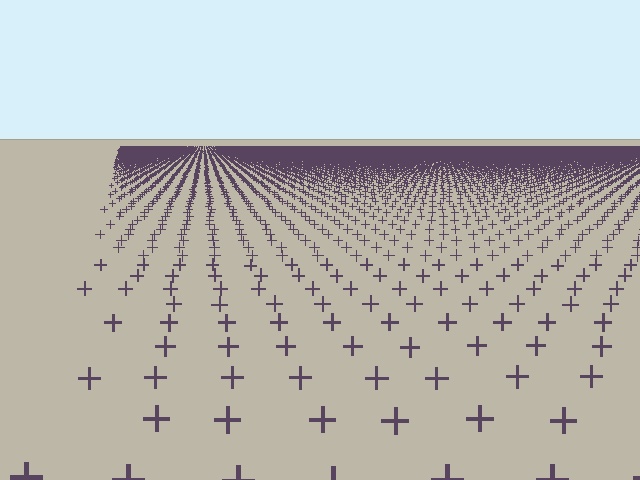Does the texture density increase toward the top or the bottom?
Density increases toward the top.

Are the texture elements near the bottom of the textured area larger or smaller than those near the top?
Larger. Near the bottom, elements are closer to the viewer and appear at a bigger on-screen size.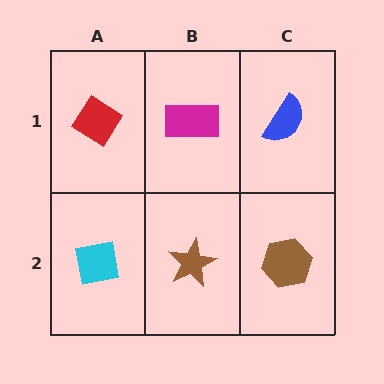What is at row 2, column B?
A brown star.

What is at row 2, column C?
A brown hexagon.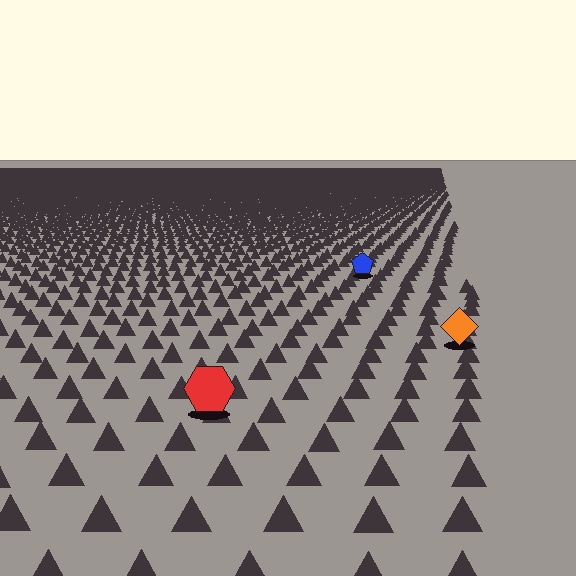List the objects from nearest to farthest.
From nearest to farthest: the red hexagon, the orange diamond, the blue pentagon.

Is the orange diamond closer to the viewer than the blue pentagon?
Yes. The orange diamond is closer — you can tell from the texture gradient: the ground texture is coarser near it.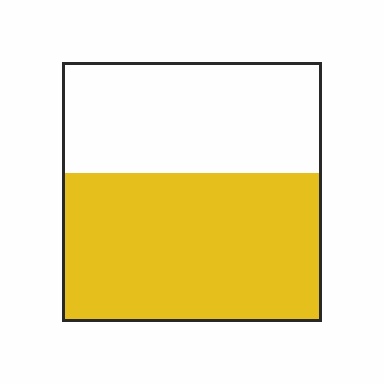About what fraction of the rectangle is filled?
About three fifths (3/5).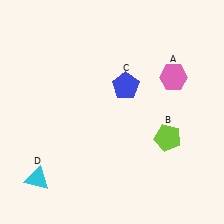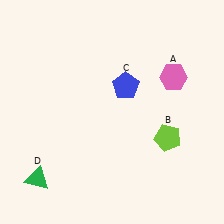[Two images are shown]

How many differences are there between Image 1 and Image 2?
There is 1 difference between the two images.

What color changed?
The triangle (D) changed from cyan in Image 1 to green in Image 2.